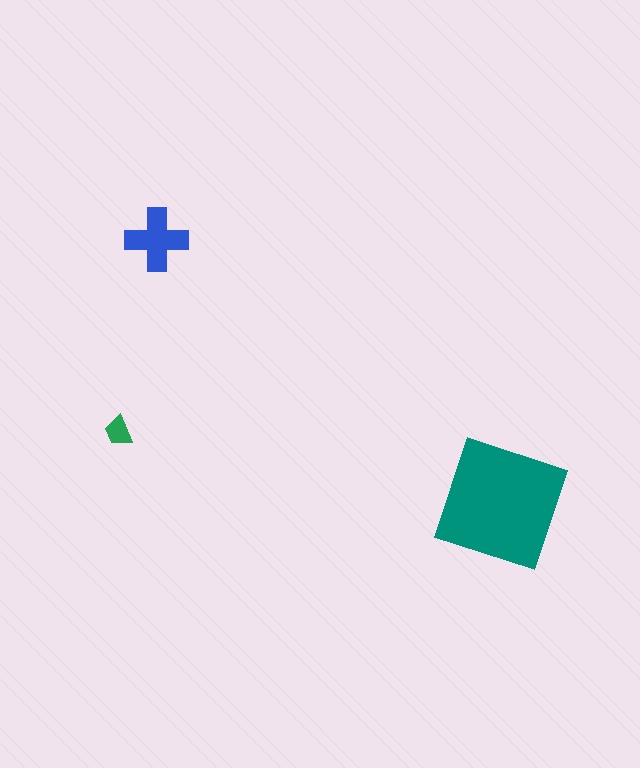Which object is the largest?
The teal square.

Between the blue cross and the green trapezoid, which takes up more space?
The blue cross.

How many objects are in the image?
There are 3 objects in the image.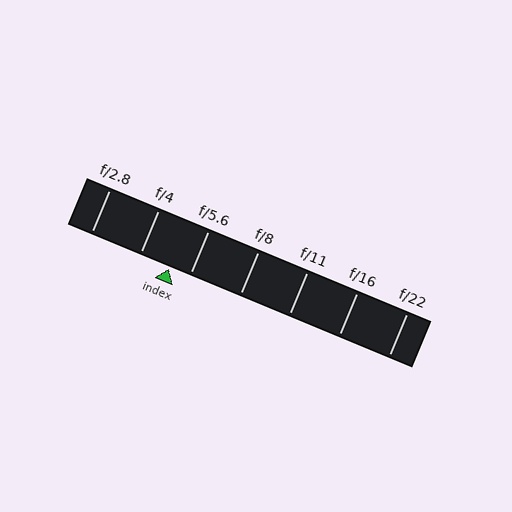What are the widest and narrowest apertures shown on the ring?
The widest aperture shown is f/2.8 and the narrowest is f/22.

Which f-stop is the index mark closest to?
The index mark is closest to f/5.6.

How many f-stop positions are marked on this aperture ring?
There are 7 f-stop positions marked.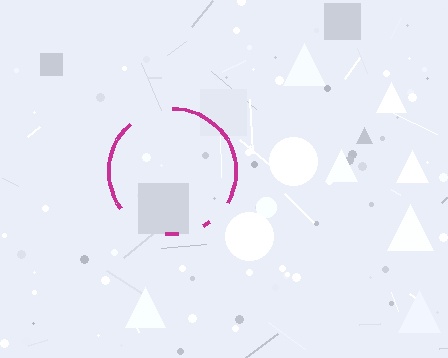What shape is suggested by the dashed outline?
The dashed outline suggests a circle.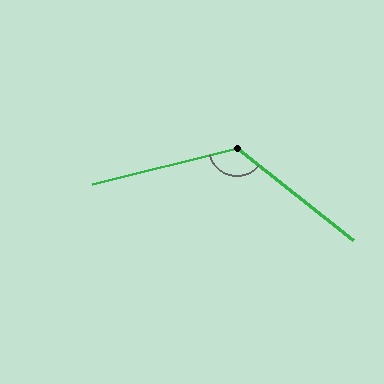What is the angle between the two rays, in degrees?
Approximately 128 degrees.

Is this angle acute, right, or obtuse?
It is obtuse.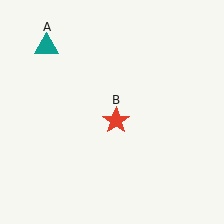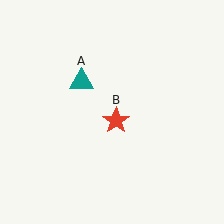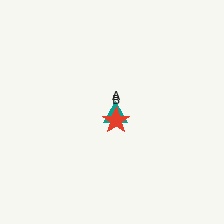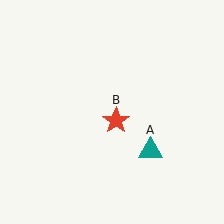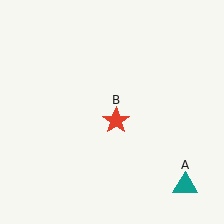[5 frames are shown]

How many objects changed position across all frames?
1 object changed position: teal triangle (object A).